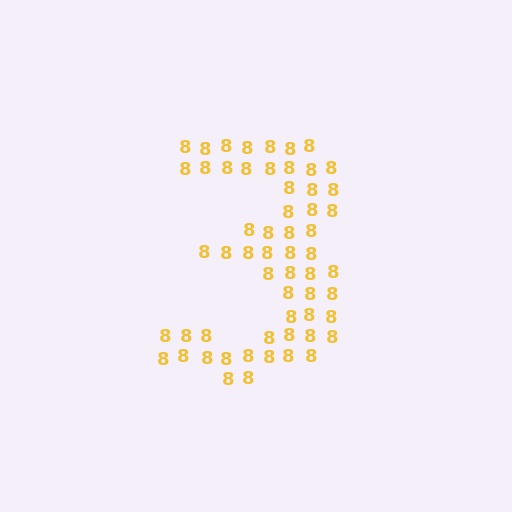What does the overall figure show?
The overall figure shows the digit 3.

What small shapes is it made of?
It is made of small digit 8's.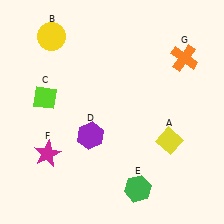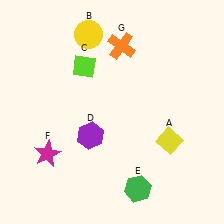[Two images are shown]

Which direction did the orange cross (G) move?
The orange cross (G) moved left.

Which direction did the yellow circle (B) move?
The yellow circle (B) moved right.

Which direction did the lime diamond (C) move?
The lime diamond (C) moved right.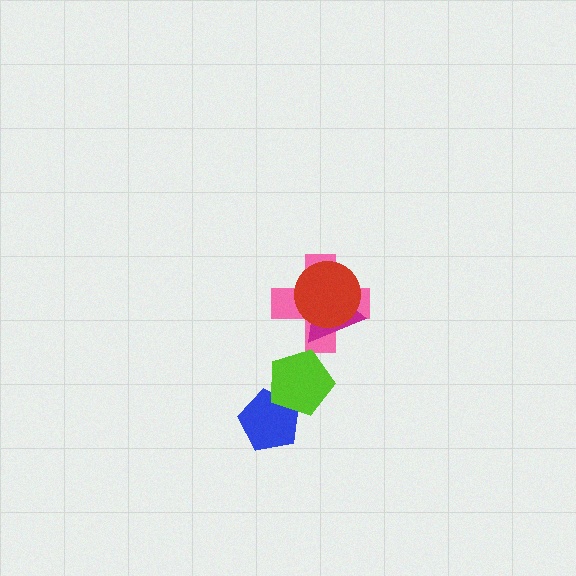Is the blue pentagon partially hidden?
Yes, it is partially covered by another shape.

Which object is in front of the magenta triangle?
The red circle is in front of the magenta triangle.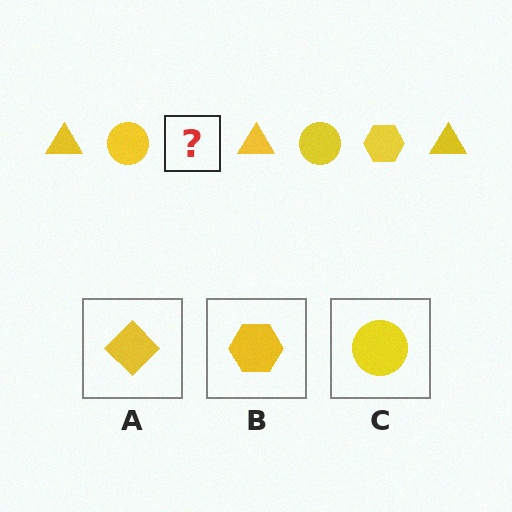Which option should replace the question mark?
Option B.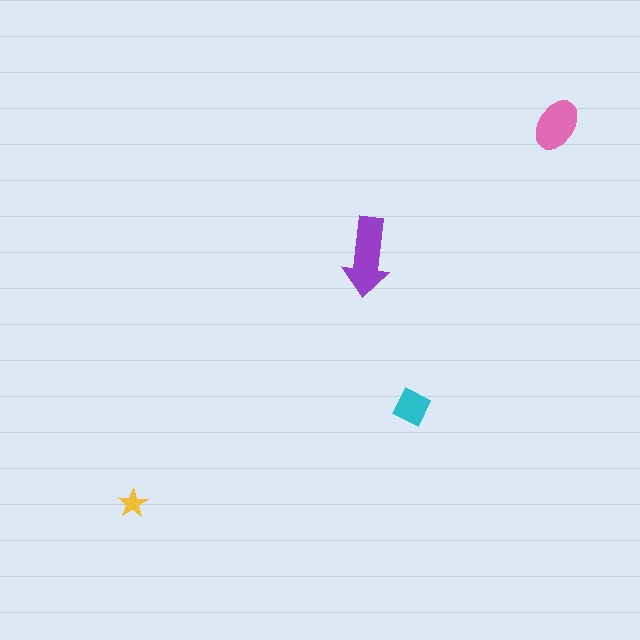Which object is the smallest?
The yellow star.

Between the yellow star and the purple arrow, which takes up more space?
The purple arrow.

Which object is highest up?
The pink ellipse is topmost.